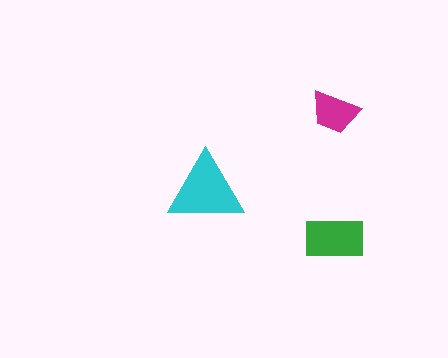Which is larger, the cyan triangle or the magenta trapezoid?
The cyan triangle.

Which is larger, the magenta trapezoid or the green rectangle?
The green rectangle.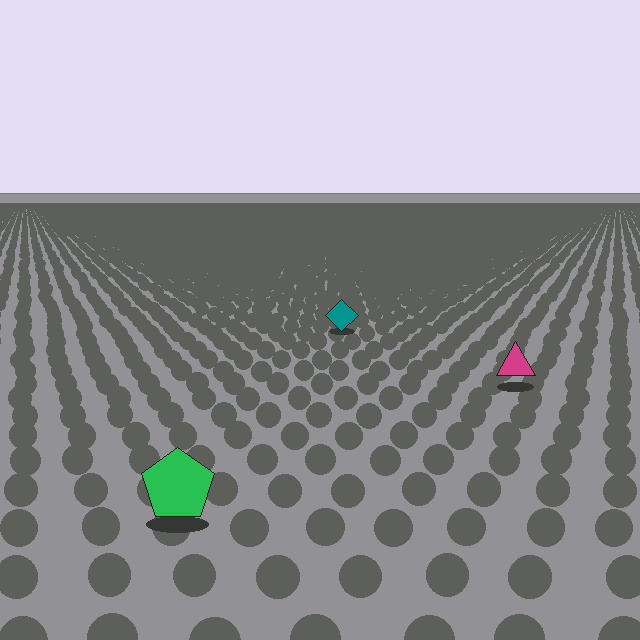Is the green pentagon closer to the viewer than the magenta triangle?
Yes. The green pentagon is closer — you can tell from the texture gradient: the ground texture is coarser near it.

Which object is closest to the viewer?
The green pentagon is closest. The texture marks near it are larger and more spread out.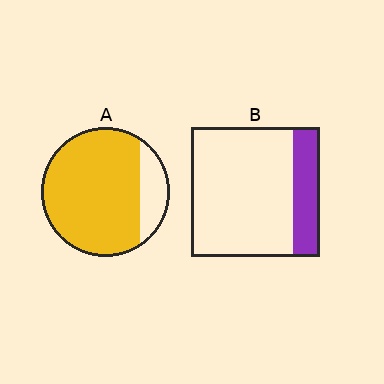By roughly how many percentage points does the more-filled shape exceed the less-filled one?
By roughly 60 percentage points (A over B).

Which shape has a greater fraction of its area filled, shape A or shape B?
Shape A.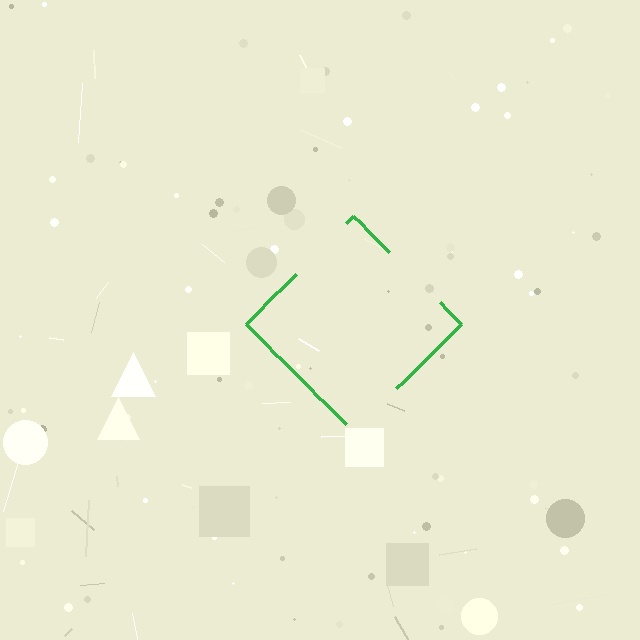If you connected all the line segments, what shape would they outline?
They would outline a diamond.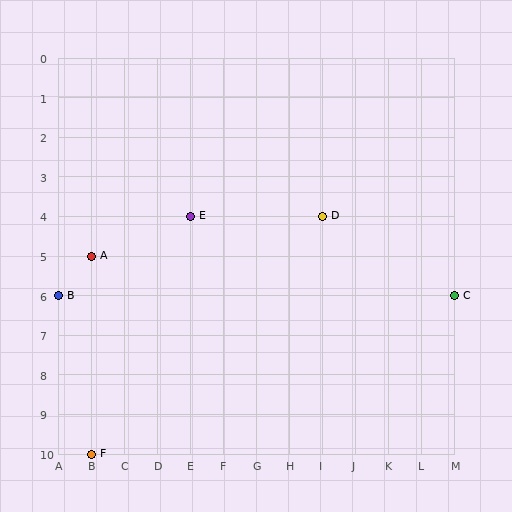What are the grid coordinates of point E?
Point E is at grid coordinates (E, 4).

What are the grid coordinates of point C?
Point C is at grid coordinates (M, 6).